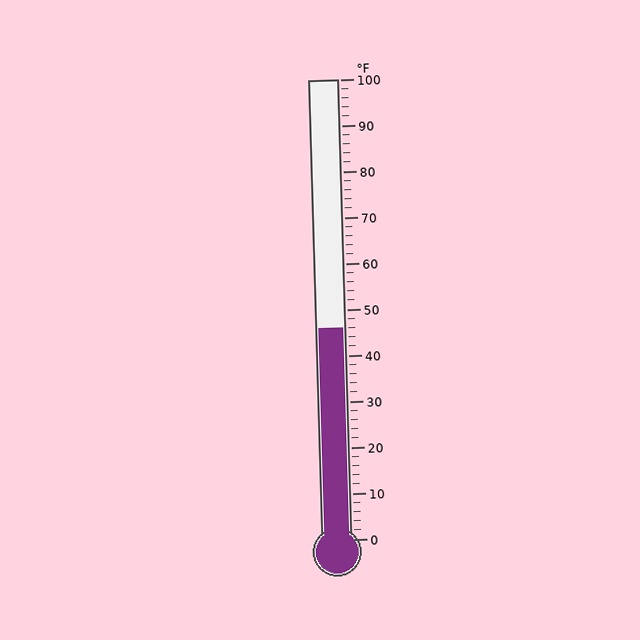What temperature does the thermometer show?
The thermometer shows approximately 46°F.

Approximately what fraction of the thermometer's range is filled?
The thermometer is filled to approximately 45% of its range.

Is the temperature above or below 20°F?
The temperature is above 20°F.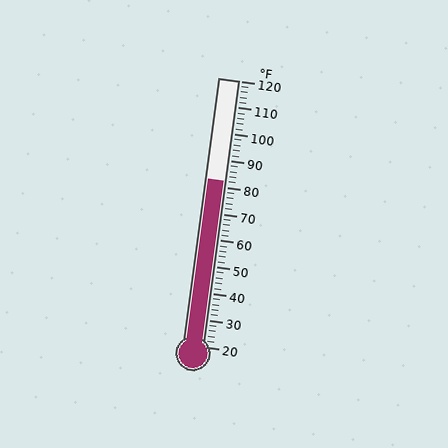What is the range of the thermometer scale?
The thermometer scale ranges from 20°F to 120°F.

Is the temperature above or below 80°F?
The temperature is above 80°F.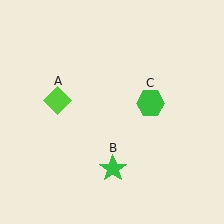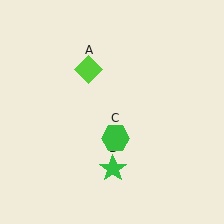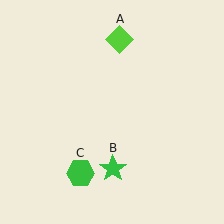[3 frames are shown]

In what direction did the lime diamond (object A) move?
The lime diamond (object A) moved up and to the right.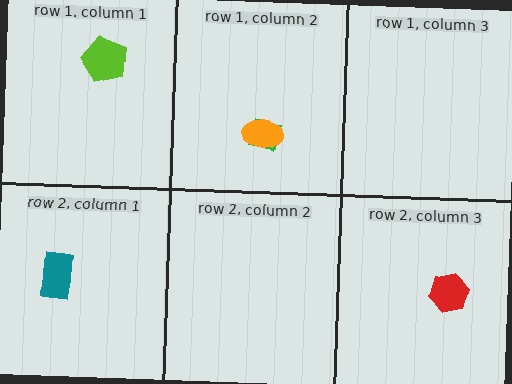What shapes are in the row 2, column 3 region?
The red hexagon.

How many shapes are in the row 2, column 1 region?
1.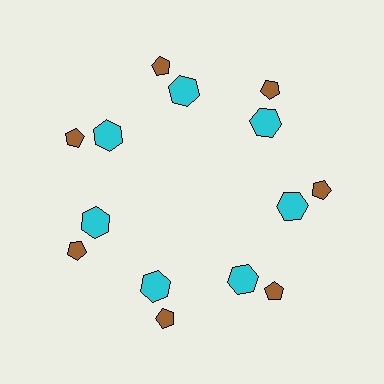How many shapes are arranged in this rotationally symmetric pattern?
There are 14 shapes, arranged in 7 groups of 2.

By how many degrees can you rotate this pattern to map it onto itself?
The pattern maps onto itself every 51 degrees of rotation.